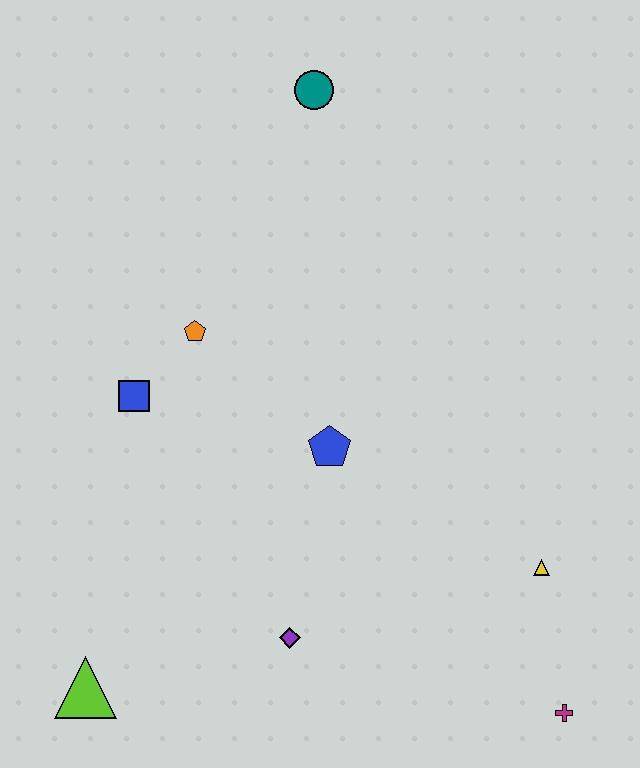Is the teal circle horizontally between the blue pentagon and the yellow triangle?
No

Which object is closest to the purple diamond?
The blue pentagon is closest to the purple diamond.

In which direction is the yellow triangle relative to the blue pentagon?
The yellow triangle is to the right of the blue pentagon.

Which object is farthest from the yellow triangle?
The teal circle is farthest from the yellow triangle.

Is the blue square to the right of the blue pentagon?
No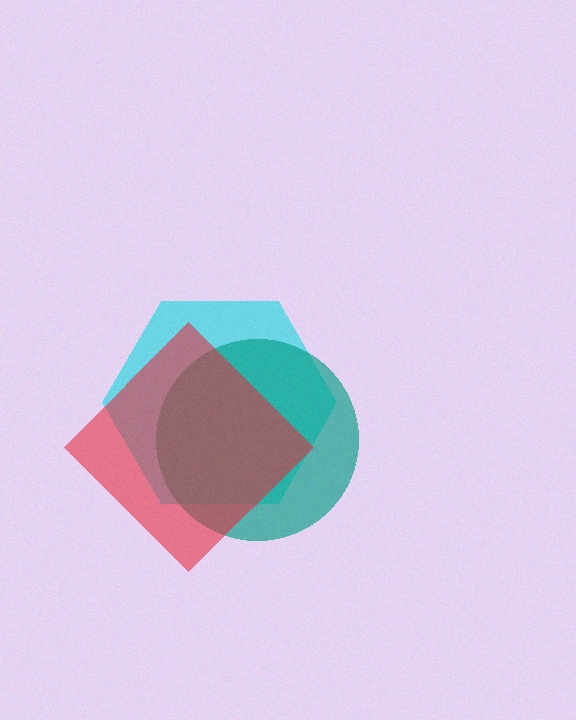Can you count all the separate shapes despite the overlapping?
Yes, there are 3 separate shapes.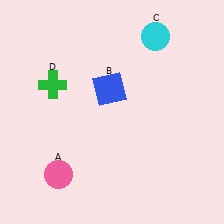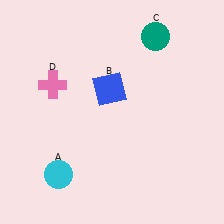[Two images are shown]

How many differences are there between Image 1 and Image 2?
There are 3 differences between the two images.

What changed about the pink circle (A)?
In Image 1, A is pink. In Image 2, it changed to cyan.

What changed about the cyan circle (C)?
In Image 1, C is cyan. In Image 2, it changed to teal.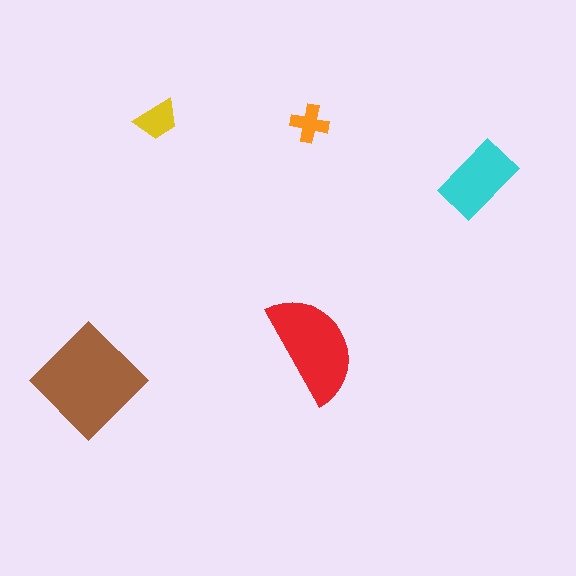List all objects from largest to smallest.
The brown diamond, the red semicircle, the cyan rectangle, the yellow trapezoid, the orange cross.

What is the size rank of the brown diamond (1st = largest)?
1st.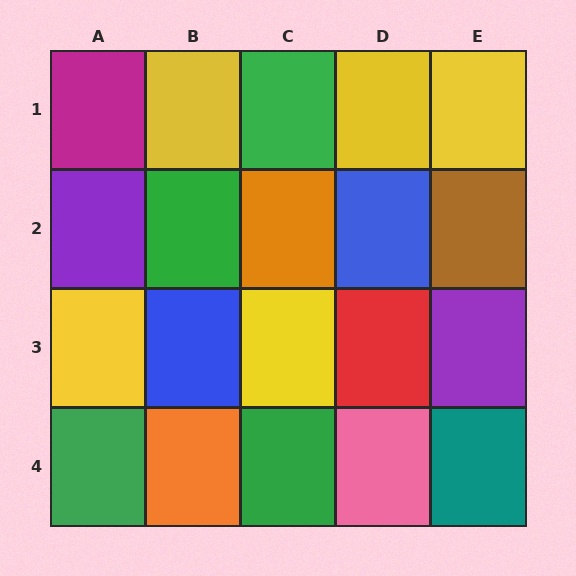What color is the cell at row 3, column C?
Yellow.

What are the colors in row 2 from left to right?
Purple, green, orange, blue, brown.